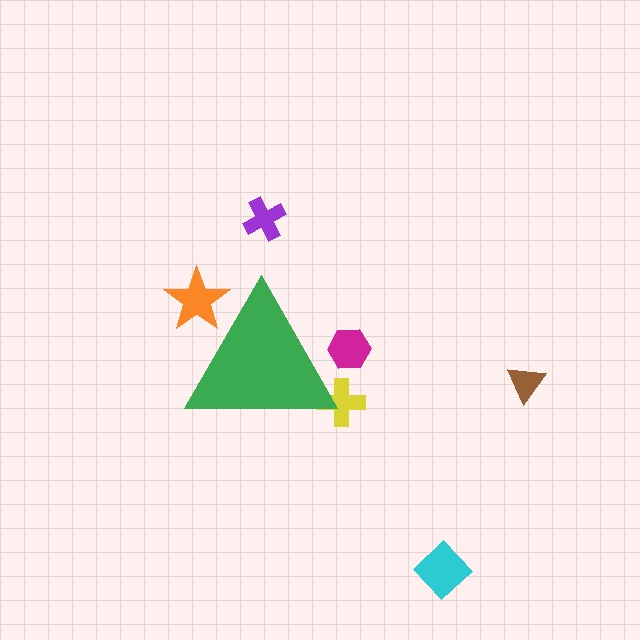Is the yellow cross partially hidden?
Yes, the yellow cross is partially hidden behind the green triangle.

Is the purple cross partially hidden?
No, the purple cross is fully visible.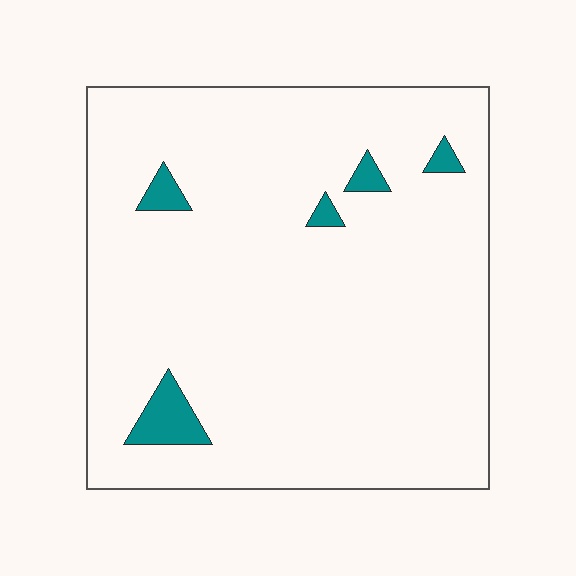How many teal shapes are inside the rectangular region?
5.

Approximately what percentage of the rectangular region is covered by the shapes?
Approximately 5%.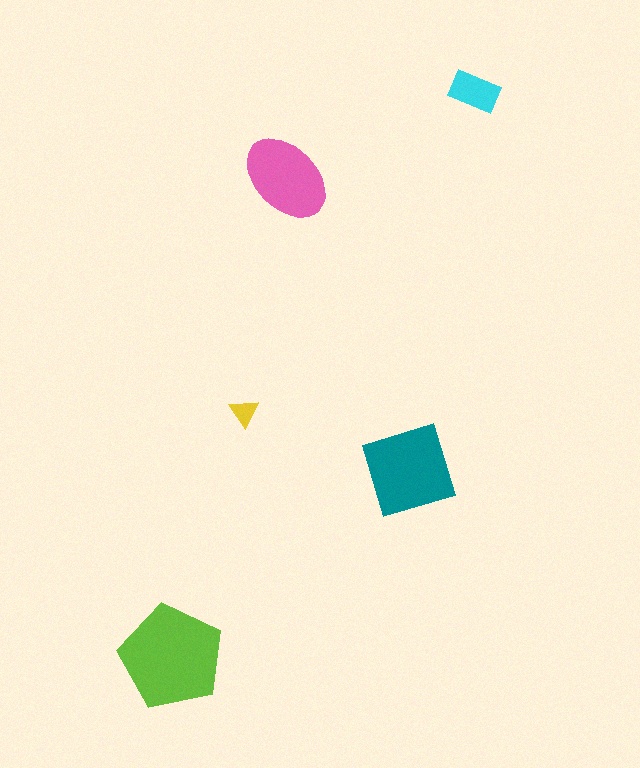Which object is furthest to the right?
The cyan rectangle is rightmost.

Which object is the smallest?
The yellow triangle.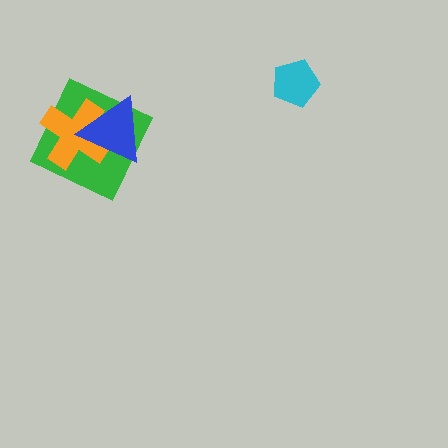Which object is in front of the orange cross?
The blue triangle is in front of the orange cross.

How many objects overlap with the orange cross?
2 objects overlap with the orange cross.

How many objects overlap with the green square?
2 objects overlap with the green square.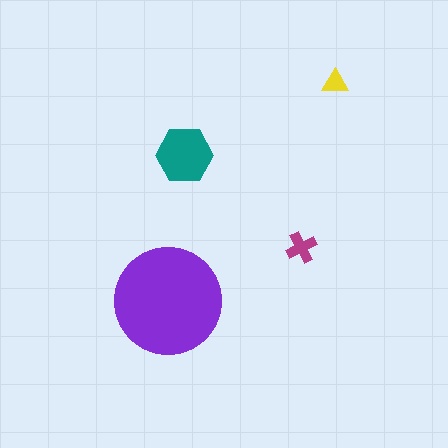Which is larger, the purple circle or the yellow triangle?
The purple circle.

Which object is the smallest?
The yellow triangle.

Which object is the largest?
The purple circle.